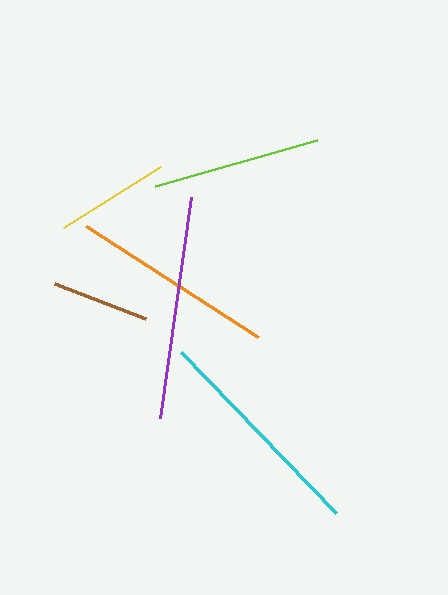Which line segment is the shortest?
The brown line is the shortest at approximately 98 pixels.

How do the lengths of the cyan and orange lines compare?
The cyan and orange lines are approximately the same length.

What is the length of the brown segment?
The brown segment is approximately 98 pixels long.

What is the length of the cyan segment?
The cyan segment is approximately 223 pixels long.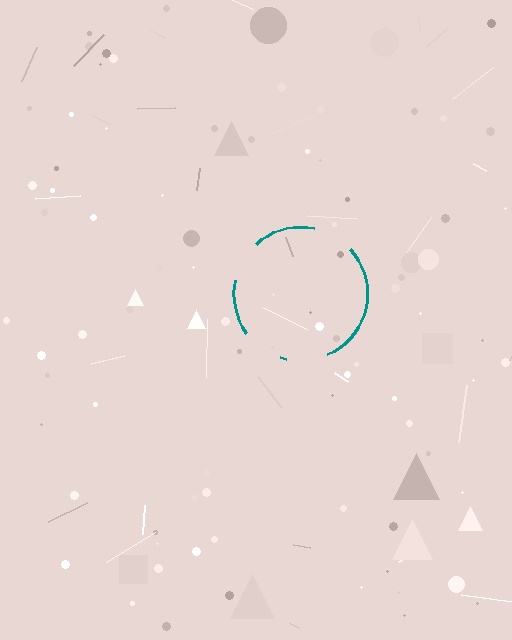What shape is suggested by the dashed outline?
The dashed outline suggests a circle.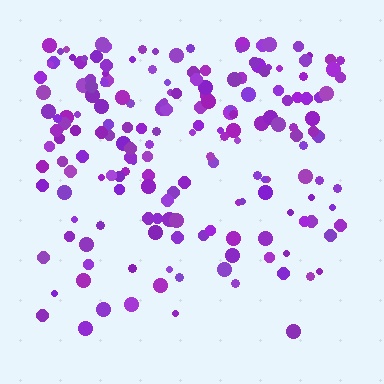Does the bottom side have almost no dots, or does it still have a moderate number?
Still a moderate number, just noticeably fewer than the top.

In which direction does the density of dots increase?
From bottom to top, with the top side densest.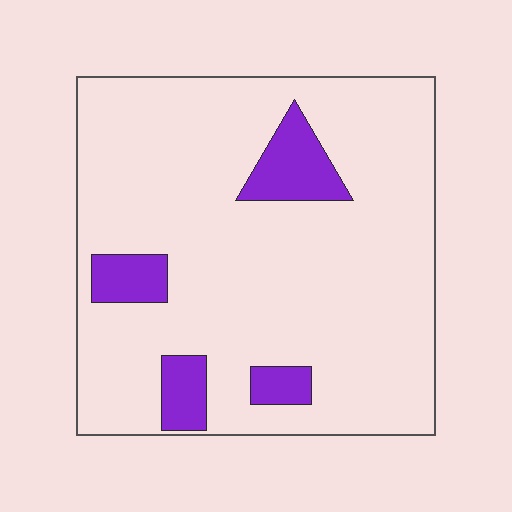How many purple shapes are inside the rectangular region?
4.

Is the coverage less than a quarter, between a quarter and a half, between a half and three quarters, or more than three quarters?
Less than a quarter.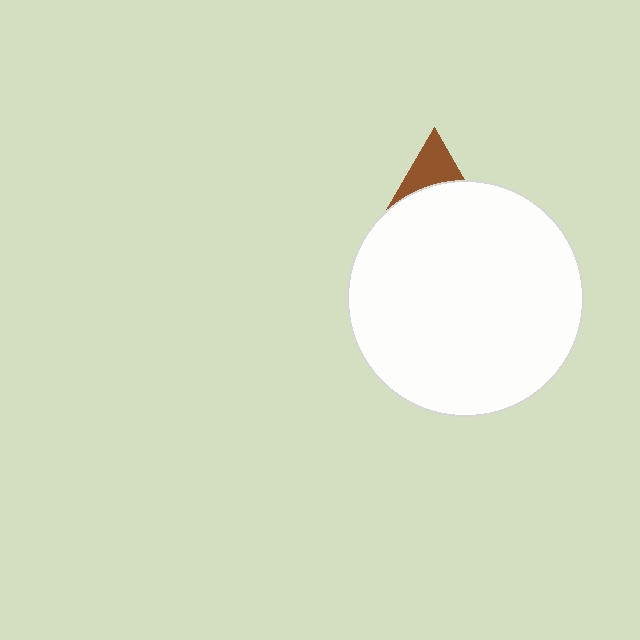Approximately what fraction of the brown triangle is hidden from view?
Roughly 70% of the brown triangle is hidden behind the white circle.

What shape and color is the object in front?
The object in front is a white circle.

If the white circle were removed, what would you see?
You would see the complete brown triangle.